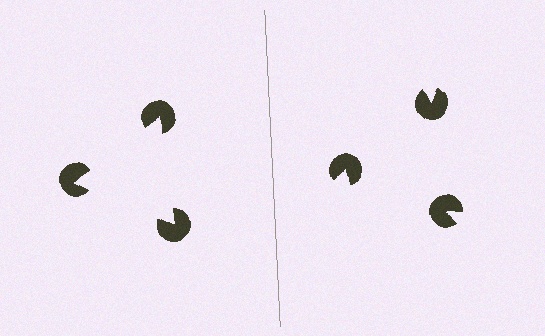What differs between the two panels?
The pac-man discs are positioned identically on both sides; only the wedge orientations differ. On the left they align to a triangle; on the right they are misaligned.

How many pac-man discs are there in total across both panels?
6 — 3 on each side.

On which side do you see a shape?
An illusory triangle appears on the left side. On the right side the wedge cuts are rotated, so no coherent shape forms.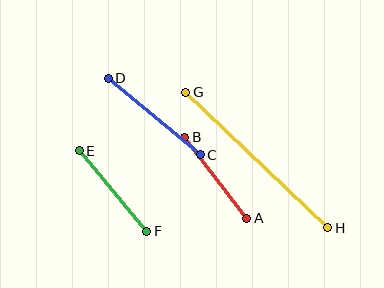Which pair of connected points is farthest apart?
Points G and H are farthest apart.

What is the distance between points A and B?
The distance is approximately 102 pixels.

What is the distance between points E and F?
The distance is approximately 105 pixels.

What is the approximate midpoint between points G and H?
The midpoint is at approximately (257, 160) pixels.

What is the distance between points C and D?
The distance is approximately 120 pixels.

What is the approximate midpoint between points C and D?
The midpoint is at approximately (154, 117) pixels.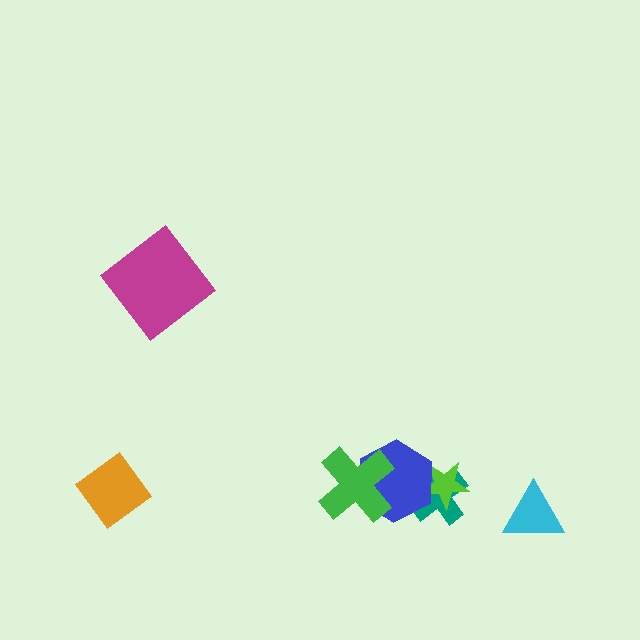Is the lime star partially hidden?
Yes, it is partially covered by another shape.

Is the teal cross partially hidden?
Yes, it is partially covered by another shape.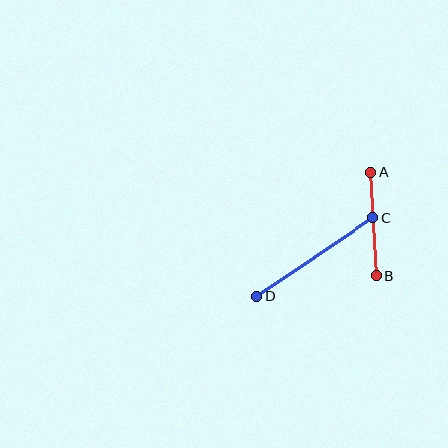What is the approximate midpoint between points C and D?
The midpoint is at approximately (315, 257) pixels.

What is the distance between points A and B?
The distance is approximately 104 pixels.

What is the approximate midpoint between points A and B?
The midpoint is at approximately (374, 225) pixels.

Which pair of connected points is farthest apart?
Points C and D are farthest apart.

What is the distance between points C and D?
The distance is approximately 139 pixels.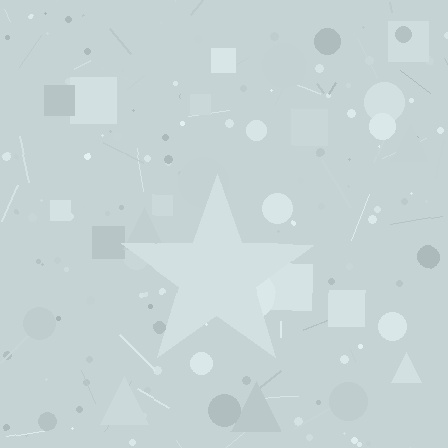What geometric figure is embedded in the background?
A star is embedded in the background.